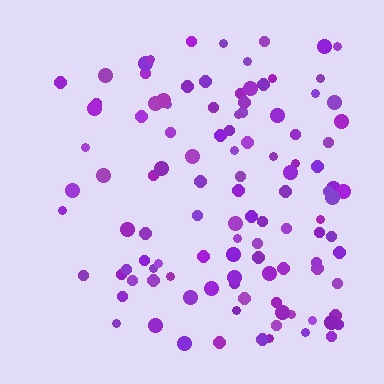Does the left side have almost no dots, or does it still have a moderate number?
Still a moderate number, just noticeably fewer than the right.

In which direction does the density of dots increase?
From left to right, with the right side densest.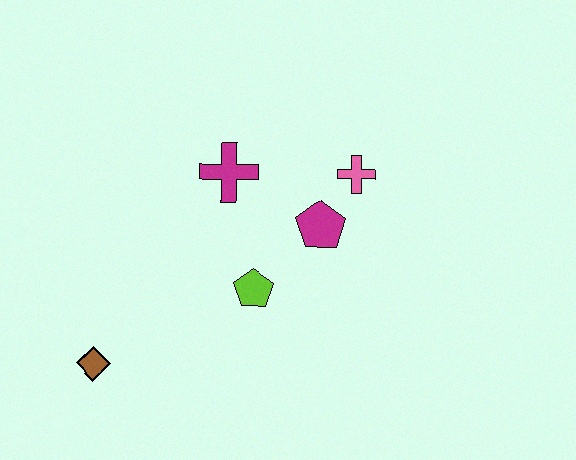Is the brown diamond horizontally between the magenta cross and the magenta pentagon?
No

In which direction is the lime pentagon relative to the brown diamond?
The lime pentagon is to the right of the brown diamond.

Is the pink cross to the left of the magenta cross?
No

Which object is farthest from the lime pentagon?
The brown diamond is farthest from the lime pentagon.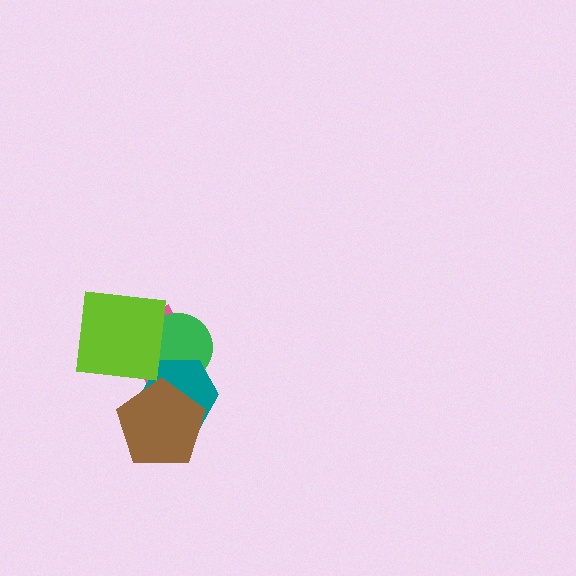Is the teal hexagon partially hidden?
Yes, it is partially covered by another shape.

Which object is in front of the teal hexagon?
The brown pentagon is in front of the teal hexagon.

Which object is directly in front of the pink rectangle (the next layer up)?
The green circle is directly in front of the pink rectangle.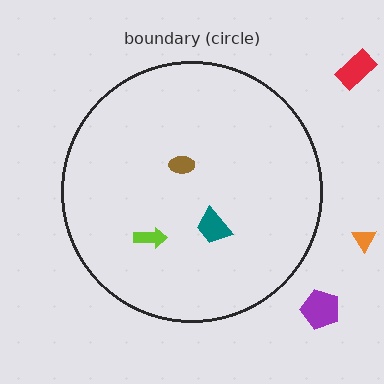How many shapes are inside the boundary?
3 inside, 3 outside.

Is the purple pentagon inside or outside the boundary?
Outside.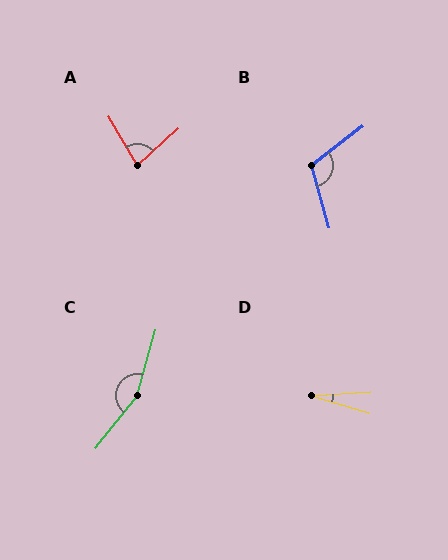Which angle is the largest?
C, at approximately 157 degrees.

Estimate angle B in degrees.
Approximately 112 degrees.